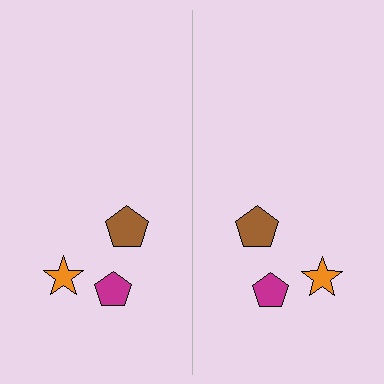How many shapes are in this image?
There are 6 shapes in this image.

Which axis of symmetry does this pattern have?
The pattern has a vertical axis of symmetry running through the center of the image.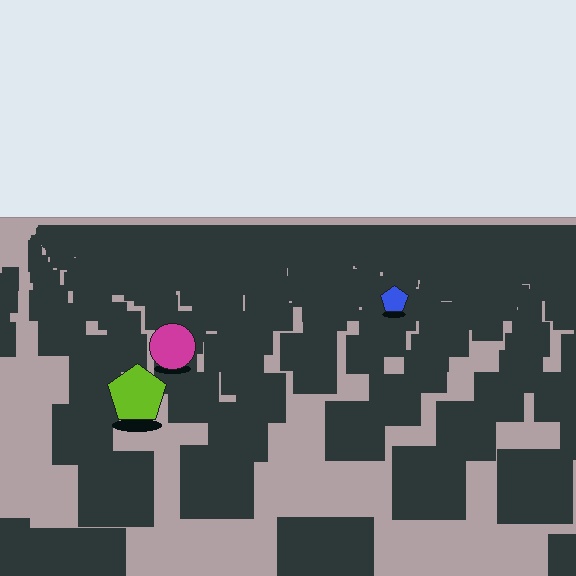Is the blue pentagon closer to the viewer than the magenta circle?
No. The magenta circle is closer — you can tell from the texture gradient: the ground texture is coarser near it.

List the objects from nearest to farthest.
From nearest to farthest: the lime pentagon, the magenta circle, the blue pentagon.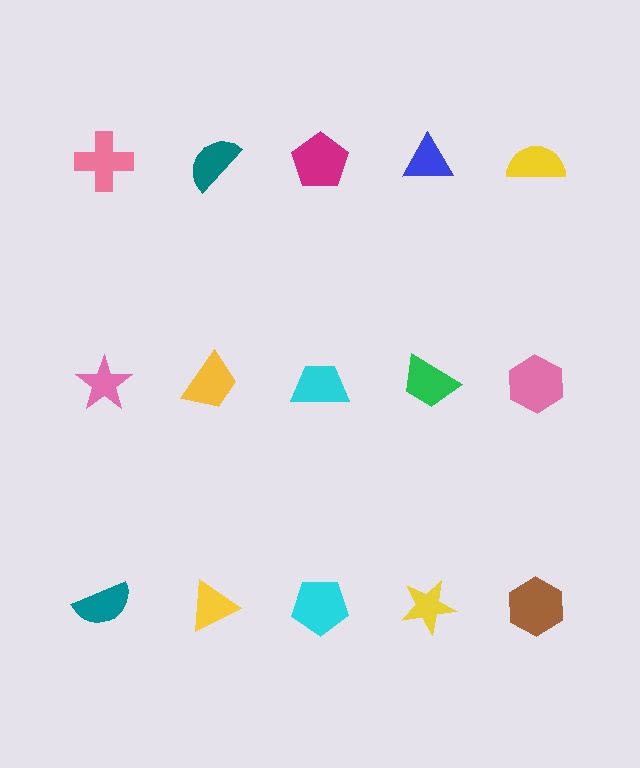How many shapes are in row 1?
5 shapes.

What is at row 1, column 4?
A blue triangle.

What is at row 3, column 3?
A cyan pentagon.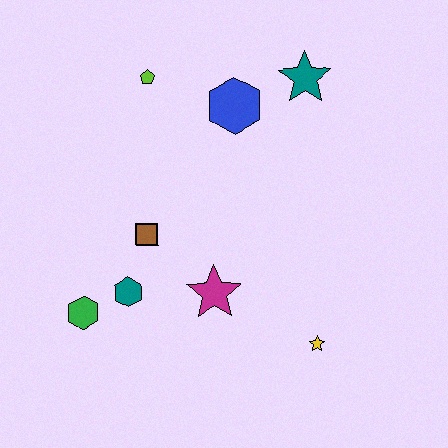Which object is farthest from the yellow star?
The lime pentagon is farthest from the yellow star.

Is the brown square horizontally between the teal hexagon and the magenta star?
Yes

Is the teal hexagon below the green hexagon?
No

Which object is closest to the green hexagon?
The teal hexagon is closest to the green hexagon.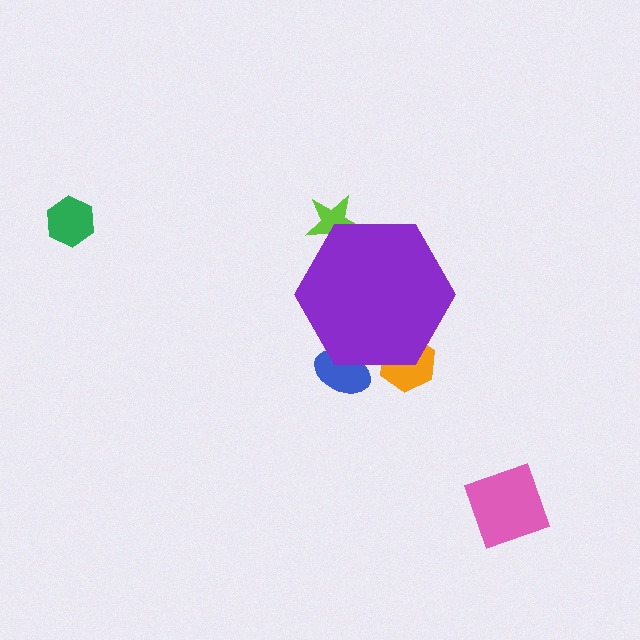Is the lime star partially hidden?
Yes, the lime star is partially hidden behind the purple hexagon.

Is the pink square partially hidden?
No, the pink square is fully visible.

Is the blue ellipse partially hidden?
Yes, the blue ellipse is partially hidden behind the purple hexagon.